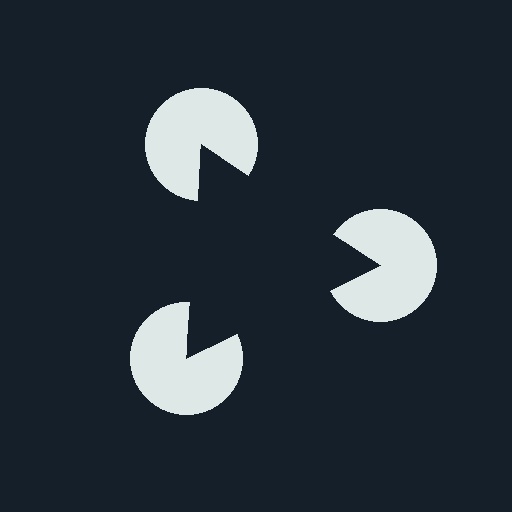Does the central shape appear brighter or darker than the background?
It typically appears slightly darker than the background, even though no actual brightness change is drawn.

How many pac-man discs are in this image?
There are 3 — one at each vertex of the illusory triangle.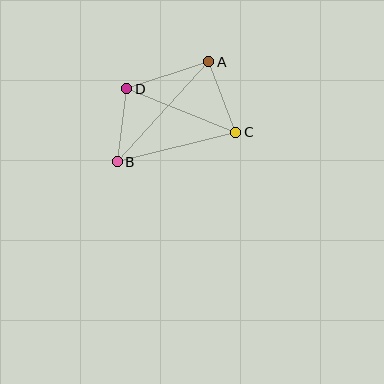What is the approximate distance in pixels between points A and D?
The distance between A and D is approximately 87 pixels.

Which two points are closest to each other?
Points B and D are closest to each other.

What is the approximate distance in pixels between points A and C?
The distance between A and C is approximately 76 pixels.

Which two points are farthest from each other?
Points A and B are farthest from each other.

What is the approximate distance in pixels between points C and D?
The distance between C and D is approximately 118 pixels.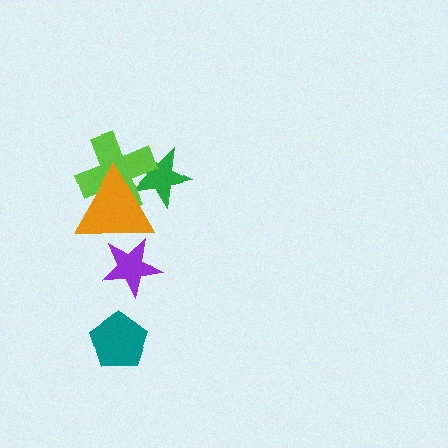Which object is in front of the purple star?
The orange triangle is in front of the purple star.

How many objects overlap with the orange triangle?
3 objects overlap with the orange triangle.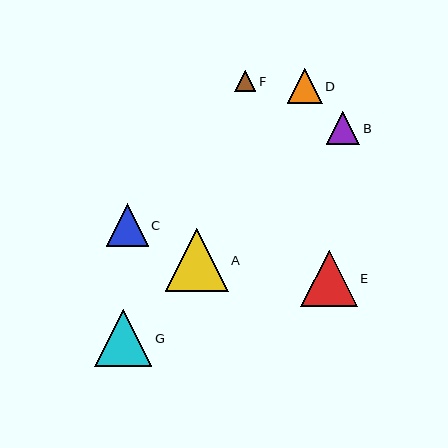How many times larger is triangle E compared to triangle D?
Triangle E is approximately 1.6 times the size of triangle D.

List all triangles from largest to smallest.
From largest to smallest: A, G, E, C, D, B, F.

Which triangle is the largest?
Triangle A is the largest with a size of approximately 63 pixels.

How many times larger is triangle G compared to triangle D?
Triangle G is approximately 1.6 times the size of triangle D.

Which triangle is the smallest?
Triangle F is the smallest with a size of approximately 21 pixels.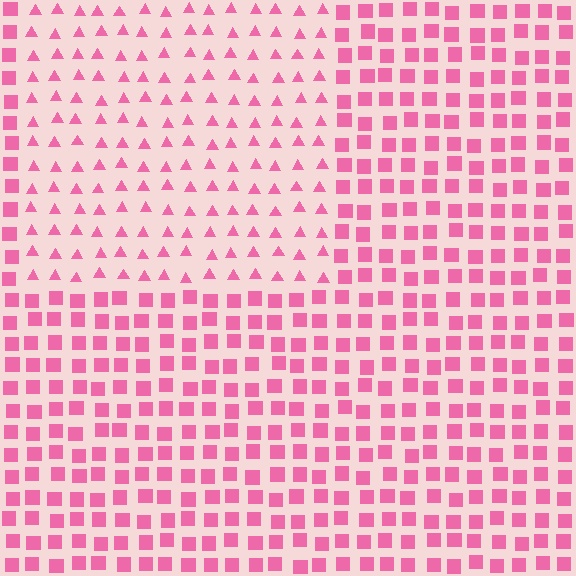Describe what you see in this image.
The image is filled with small pink elements arranged in a uniform grid. A rectangle-shaped region contains triangles, while the surrounding area contains squares. The boundary is defined purely by the change in element shape.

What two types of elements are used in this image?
The image uses triangles inside the rectangle region and squares outside it.